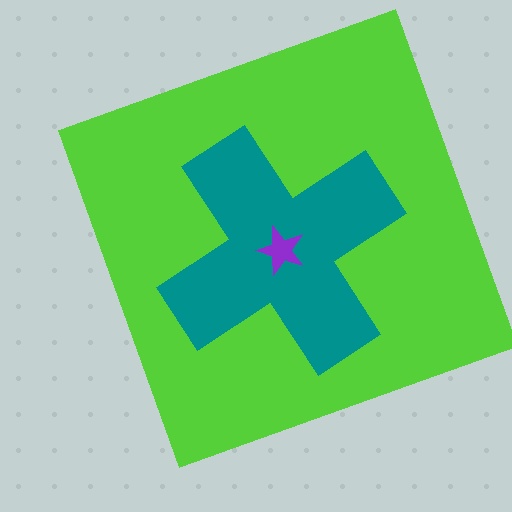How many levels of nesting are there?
3.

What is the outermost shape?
The lime square.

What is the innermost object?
The purple star.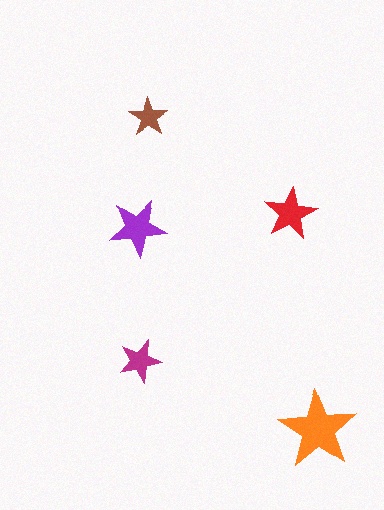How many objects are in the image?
There are 5 objects in the image.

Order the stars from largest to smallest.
the orange one, the purple one, the red one, the magenta one, the brown one.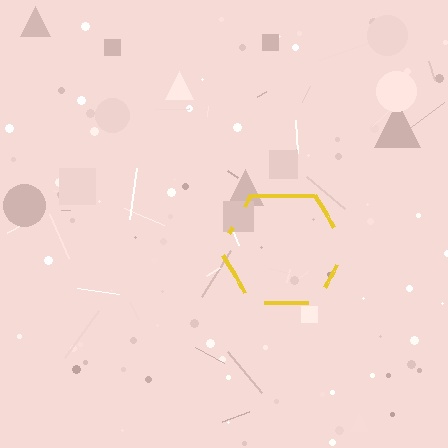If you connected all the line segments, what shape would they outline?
They would outline a hexagon.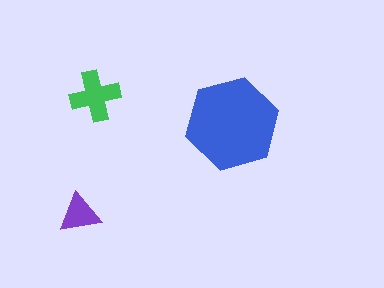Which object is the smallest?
The purple triangle.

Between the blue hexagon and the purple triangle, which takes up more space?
The blue hexagon.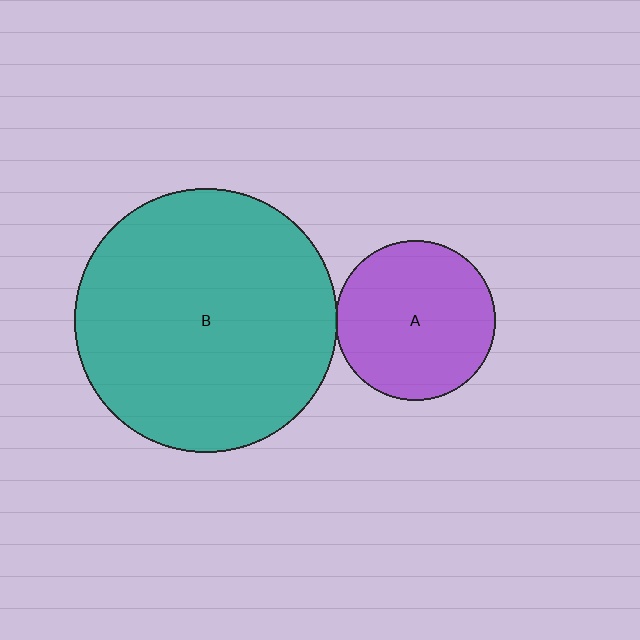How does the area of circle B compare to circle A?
Approximately 2.7 times.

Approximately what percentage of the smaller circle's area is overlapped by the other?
Approximately 5%.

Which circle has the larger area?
Circle B (teal).